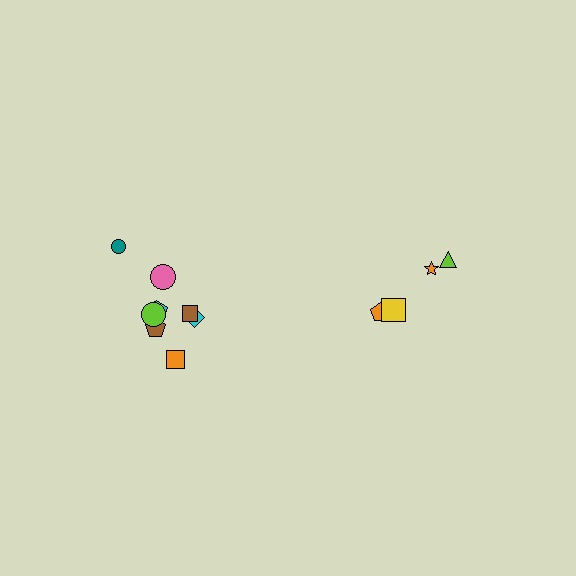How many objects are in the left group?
There are 8 objects.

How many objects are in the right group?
There are 4 objects.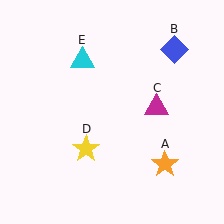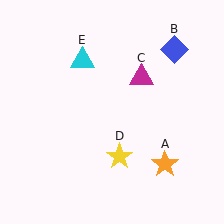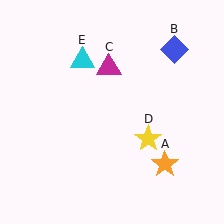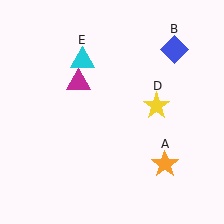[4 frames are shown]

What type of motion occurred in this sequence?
The magenta triangle (object C), yellow star (object D) rotated counterclockwise around the center of the scene.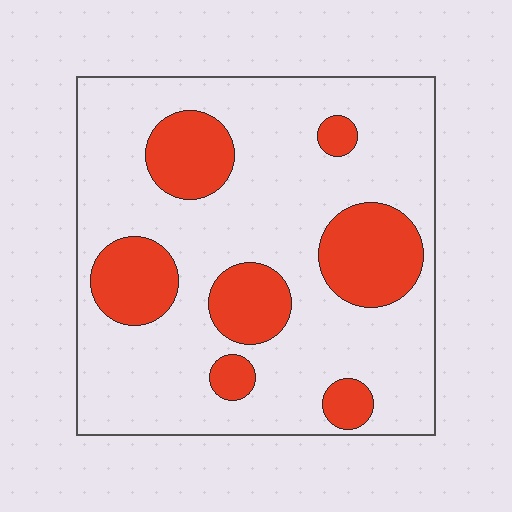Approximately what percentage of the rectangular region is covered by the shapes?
Approximately 25%.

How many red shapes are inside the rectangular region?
7.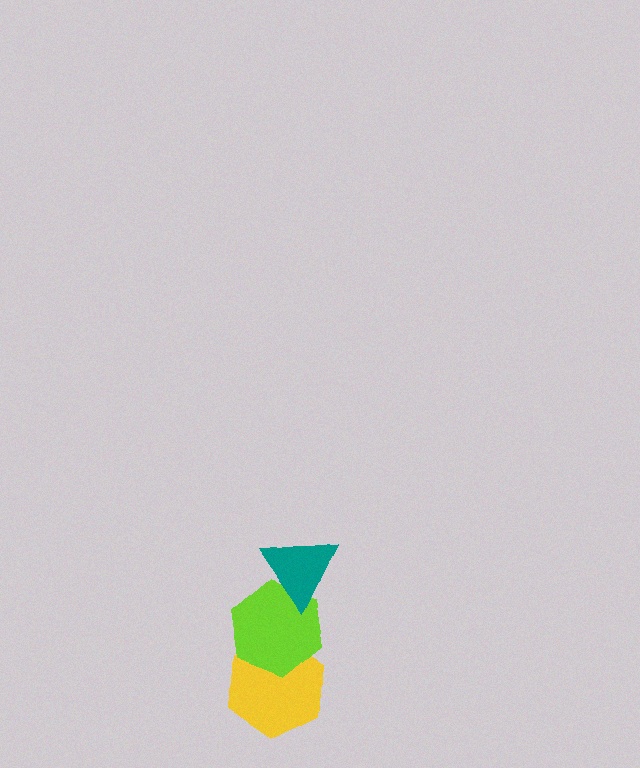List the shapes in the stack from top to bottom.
From top to bottom: the teal triangle, the lime hexagon, the yellow hexagon.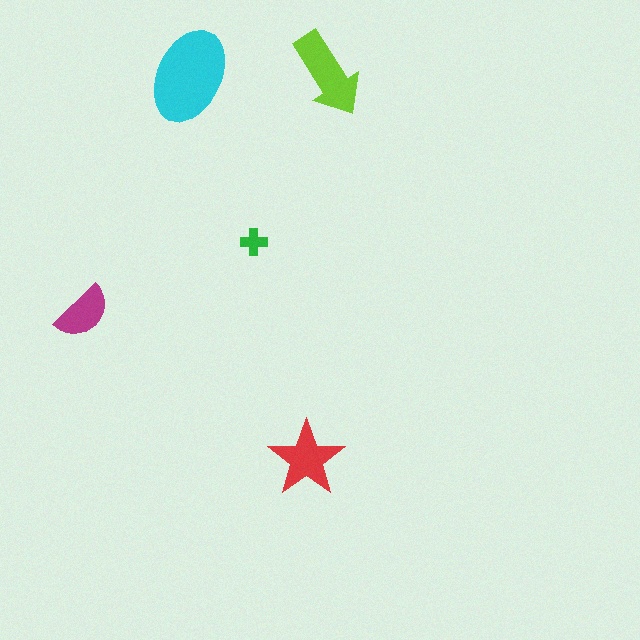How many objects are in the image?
There are 5 objects in the image.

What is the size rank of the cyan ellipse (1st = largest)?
1st.